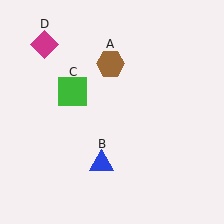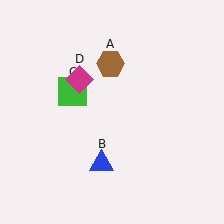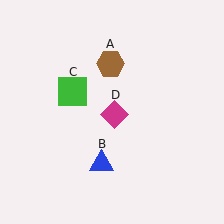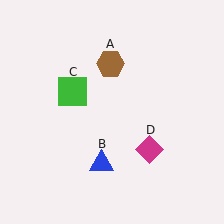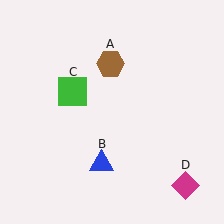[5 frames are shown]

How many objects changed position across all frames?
1 object changed position: magenta diamond (object D).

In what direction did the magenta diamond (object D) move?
The magenta diamond (object D) moved down and to the right.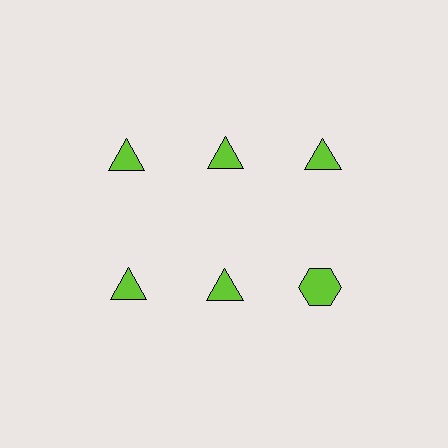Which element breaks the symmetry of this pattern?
The lime hexagon in the second row, center column breaks the symmetry. All other shapes are lime triangles.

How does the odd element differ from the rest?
It has a different shape: hexagon instead of triangle.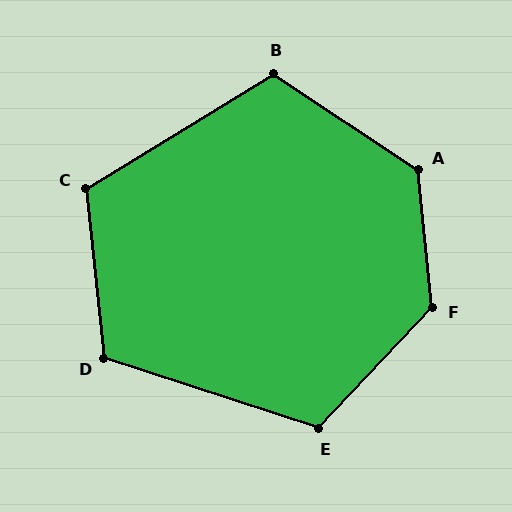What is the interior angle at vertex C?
Approximately 115 degrees (obtuse).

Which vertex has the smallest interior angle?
D, at approximately 114 degrees.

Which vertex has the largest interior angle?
F, at approximately 131 degrees.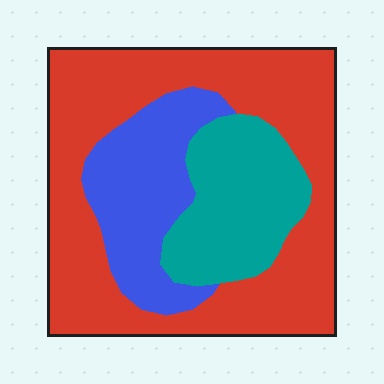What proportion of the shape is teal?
Teal takes up about one fifth (1/5) of the shape.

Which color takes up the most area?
Red, at roughly 55%.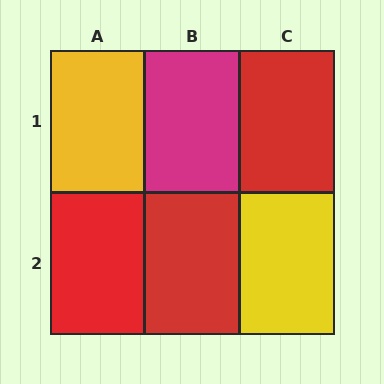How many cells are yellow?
2 cells are yellow.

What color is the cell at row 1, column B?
Magenta.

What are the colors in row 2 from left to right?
Red, red, yellow.